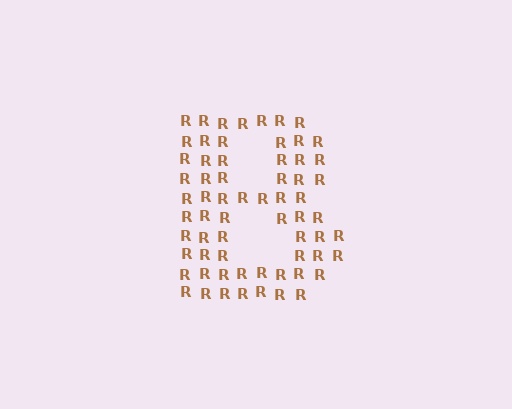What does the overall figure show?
The overall figure shows the letter B.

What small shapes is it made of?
It is made of small letter R's.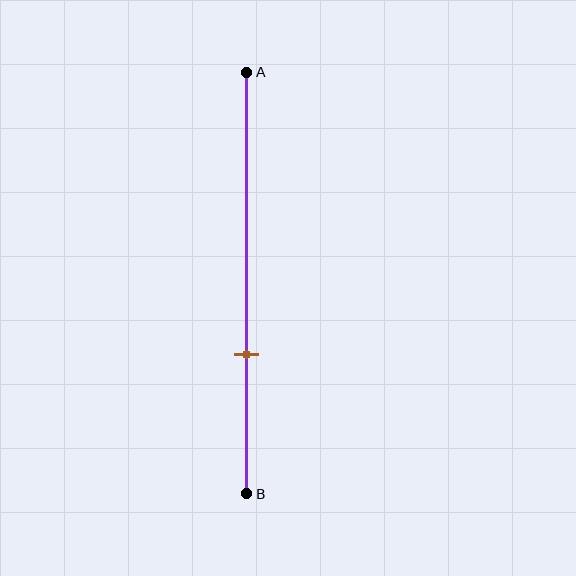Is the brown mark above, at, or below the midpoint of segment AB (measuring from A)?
The brown mark is below the midpoint of segment AB.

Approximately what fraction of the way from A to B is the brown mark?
The brown mark is approximately 65% of the way from A to B.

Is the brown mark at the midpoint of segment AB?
No, the mark is at about 65% from A, not at the 50% midpoint.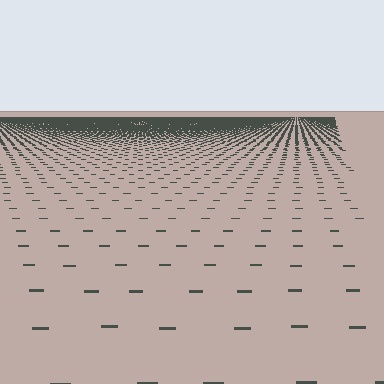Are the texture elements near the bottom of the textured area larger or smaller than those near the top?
Larger. Near the bottom, elements are closer to the viewer and appear at a bigger on-screen size.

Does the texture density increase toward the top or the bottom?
Density increases toward the top.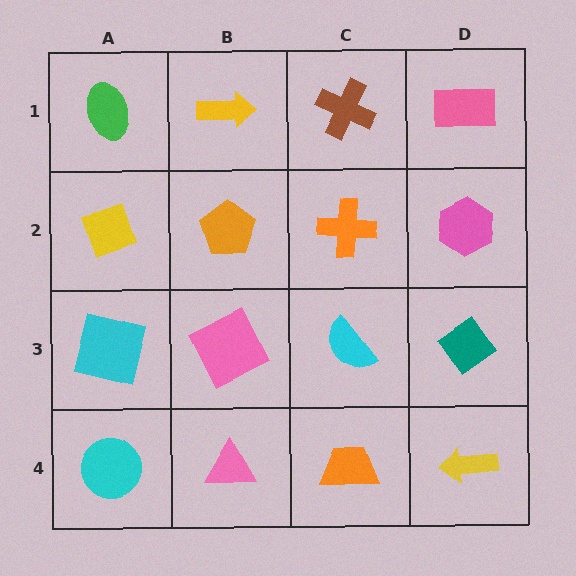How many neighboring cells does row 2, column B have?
4.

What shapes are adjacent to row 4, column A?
A cyan square (row 3, column A), a pink triangle (row 4, column B).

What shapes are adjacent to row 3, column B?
An orange pentagon (row 2, column B), a pink triangle (row 4, column B), a cyan square (row 3, column A), a cyan semicircle (row 3, column C).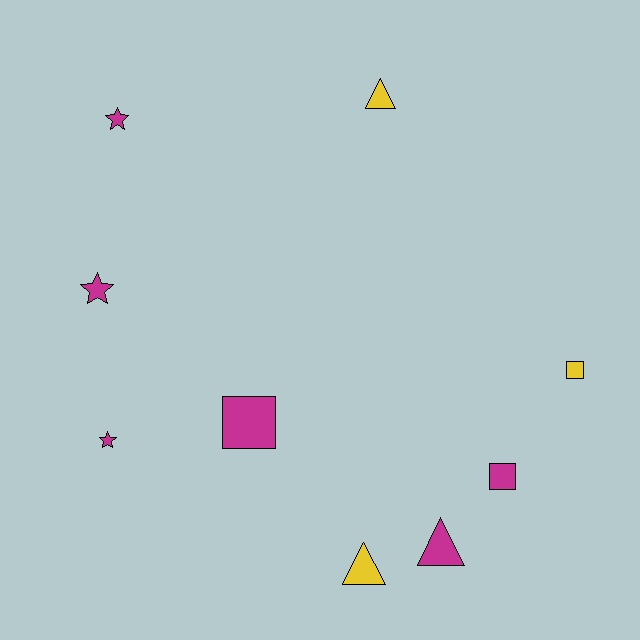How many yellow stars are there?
There are no yellow stars.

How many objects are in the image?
There are 9 objects.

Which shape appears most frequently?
Triangle, with 3 objects.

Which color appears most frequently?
Magenta, with 6 objects.